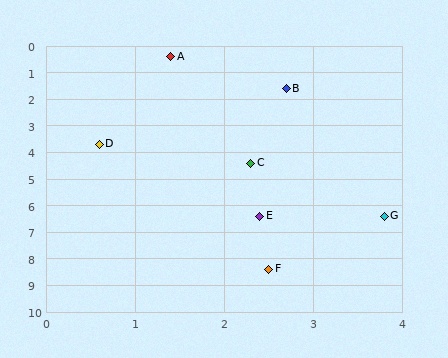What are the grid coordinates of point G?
Point G is at approximately (3.8, 6.4).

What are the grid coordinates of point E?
Point E is at approximately (2.4, 6.4).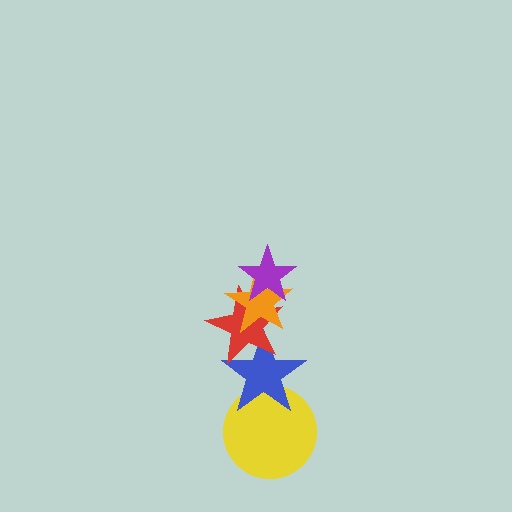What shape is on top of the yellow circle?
The blue star is on top of the yellow circle.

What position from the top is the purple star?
The purple star is 1st from the top.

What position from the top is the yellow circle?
The yellow circle is 5th from the top.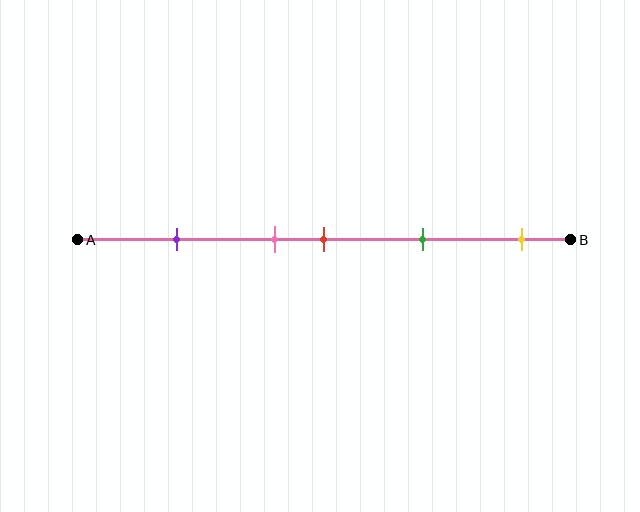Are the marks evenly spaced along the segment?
No, the marks are not evenly spaced.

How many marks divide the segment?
There are 5 marks dividing the segment.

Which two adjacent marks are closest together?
The pink and red marks are the closest adjacent pair.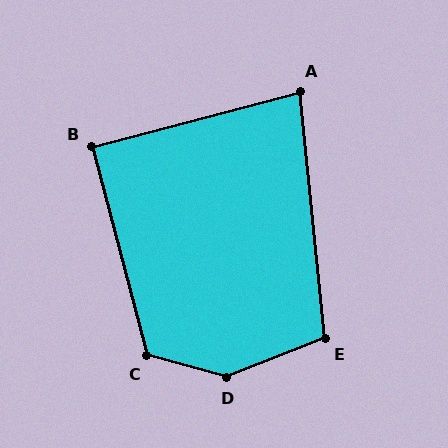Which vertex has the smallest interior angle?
A, at approximately 81 degrees.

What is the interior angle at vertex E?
Approximately 105 degrees (obtuse).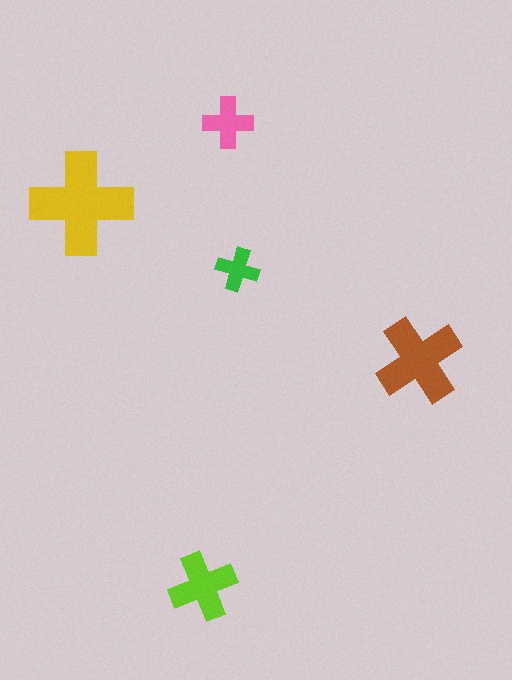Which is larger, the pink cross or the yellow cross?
The yellow one.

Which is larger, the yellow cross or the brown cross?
The yellow one.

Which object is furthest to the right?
The brown cross is rightmost.